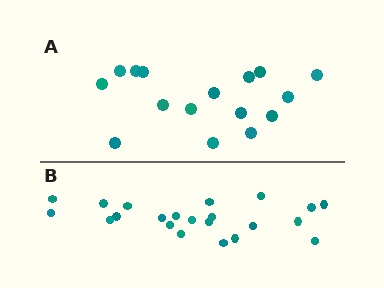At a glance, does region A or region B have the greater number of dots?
Region B (the bottom region) has more dots.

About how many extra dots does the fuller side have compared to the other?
Region B has about 6 more dots than region A.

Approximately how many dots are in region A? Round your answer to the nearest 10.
About 20 dots. (The exact count is 16, which rounds to 20.)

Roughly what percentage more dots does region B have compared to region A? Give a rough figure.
About 40% more.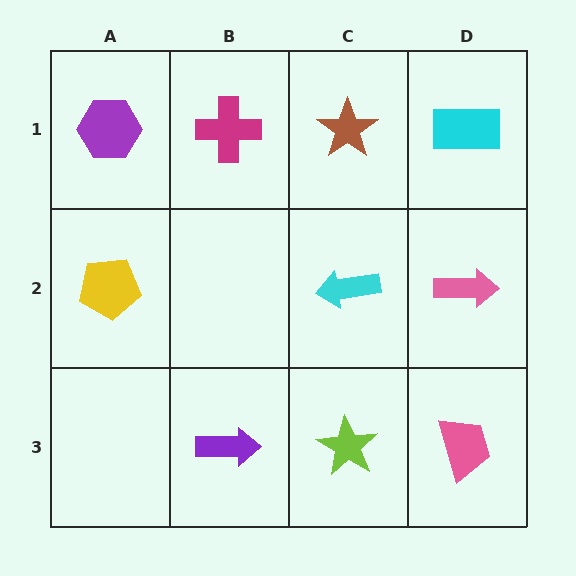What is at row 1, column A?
A purple hexagon.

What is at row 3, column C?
A lime star.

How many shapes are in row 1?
4 shapes.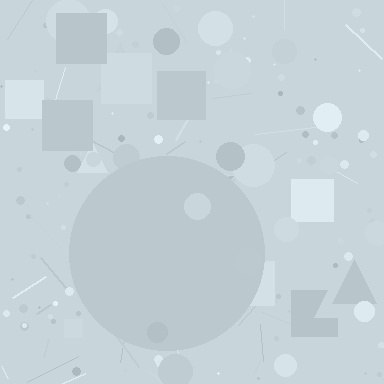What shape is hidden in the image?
A circle is hidden in the image.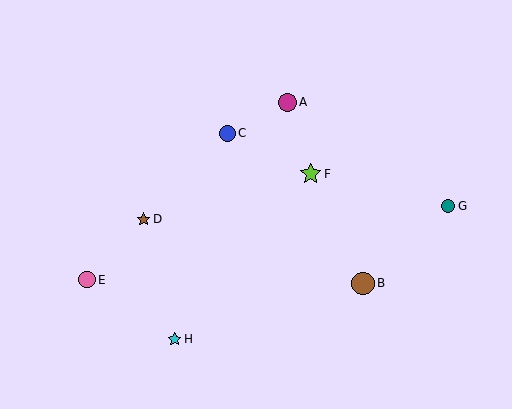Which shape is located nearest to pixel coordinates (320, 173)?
The lime star (labeled F) at (311, 174) is nearest to that location.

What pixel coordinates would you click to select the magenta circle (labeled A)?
Click at (287, 102) to select the magenta circle A.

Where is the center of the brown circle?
The center of the brown circle is at (363, 283).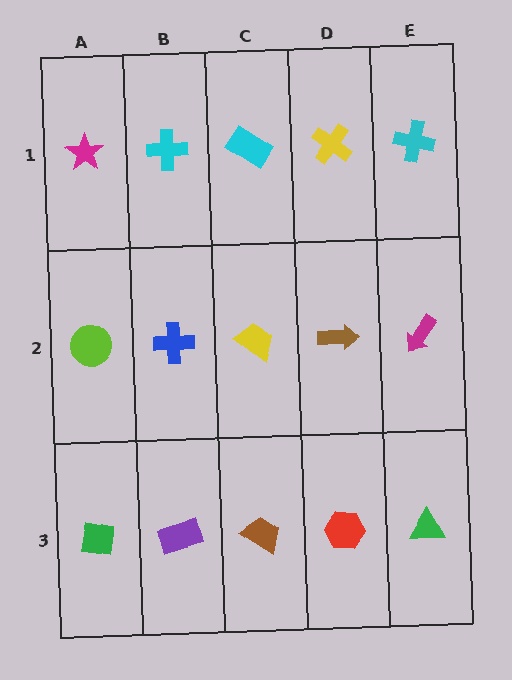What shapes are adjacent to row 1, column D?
A brown arrow (row 2, column D), a cyan rectangle (row 1, column C), a cyan cross (row 1, column E).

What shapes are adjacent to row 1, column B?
A blue cross (row 2, column B), a magenta star (row 1, column A), a cyan rectangle (row 1, column C).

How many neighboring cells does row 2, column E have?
3.